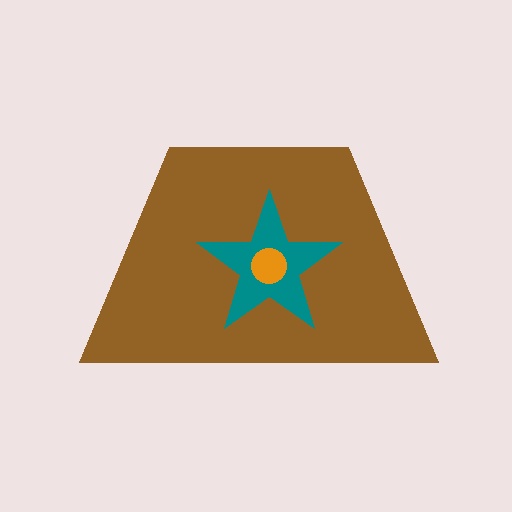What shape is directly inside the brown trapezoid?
The teal star.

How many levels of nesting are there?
3.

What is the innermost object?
The orange circle.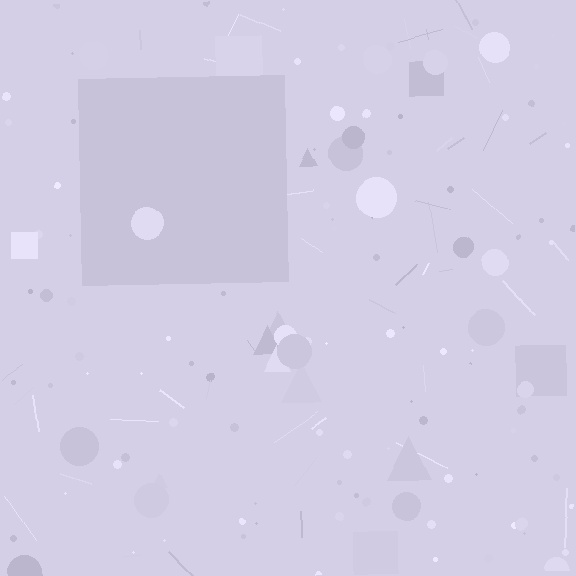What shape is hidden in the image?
A square is hidden in the image.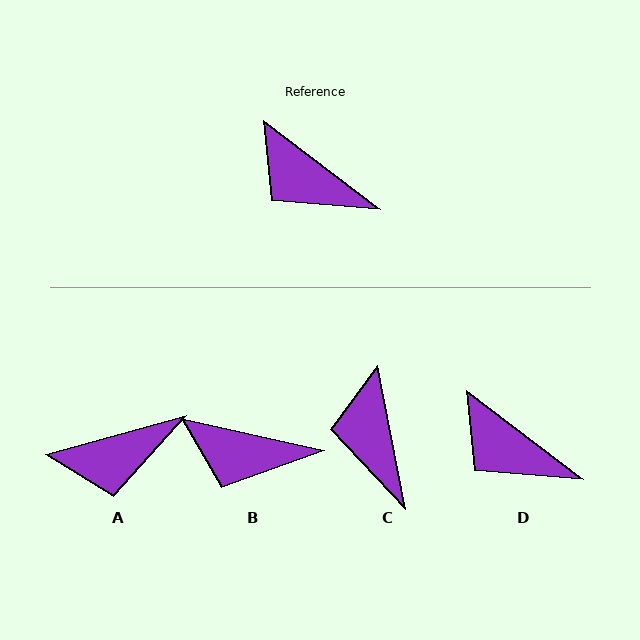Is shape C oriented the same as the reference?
No, it is off by about 42 degrees.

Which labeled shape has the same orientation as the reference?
D.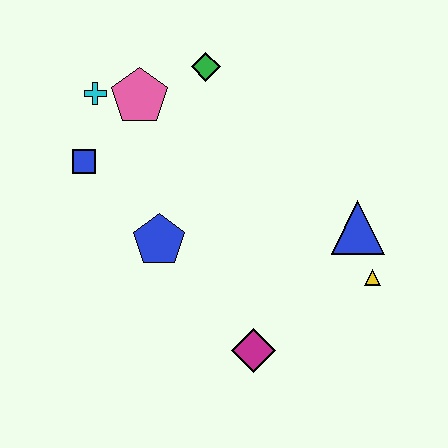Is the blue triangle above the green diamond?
No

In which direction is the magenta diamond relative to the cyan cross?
The magenta diamond is below the cyan cross.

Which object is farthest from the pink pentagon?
The yellow triangle is farthest from the pink pentagon.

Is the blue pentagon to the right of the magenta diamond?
No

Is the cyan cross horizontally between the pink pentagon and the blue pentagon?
No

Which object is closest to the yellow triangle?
The blue triangle is closest to the yellow triangle.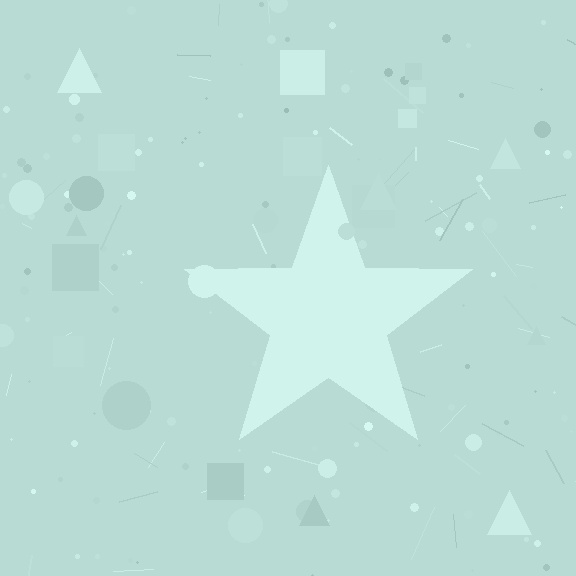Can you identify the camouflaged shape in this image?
The camouflaged shape is a star.